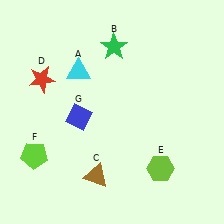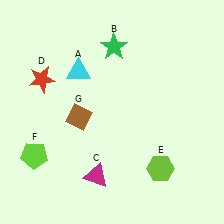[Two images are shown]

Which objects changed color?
C changed from brown to magenta. G changed from blue to brown.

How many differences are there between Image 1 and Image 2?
There are 2 differences between the two images.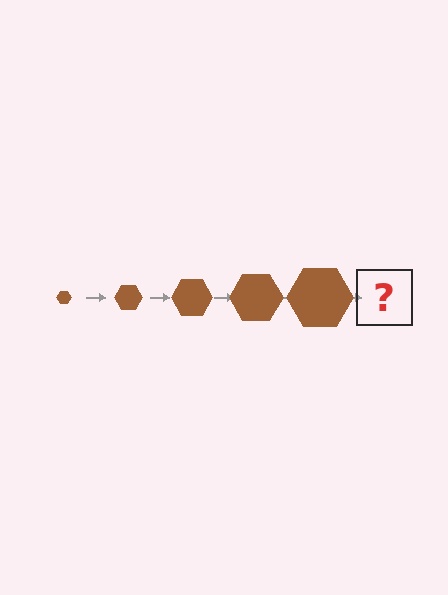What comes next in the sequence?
The next element should be a brown hexagon, larger than the previous one.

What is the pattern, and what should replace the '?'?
The pattern is that the hexagon gets progressively larger each step. The '?' should be a brown hexagon, larger than the previous one.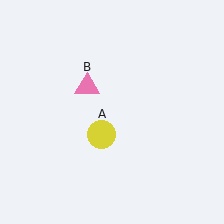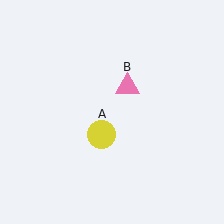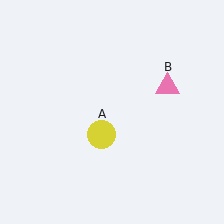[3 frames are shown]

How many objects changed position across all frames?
1 object changed position: pink triangle (object B).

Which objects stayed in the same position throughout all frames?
Yellow circle (object A) remained stationary.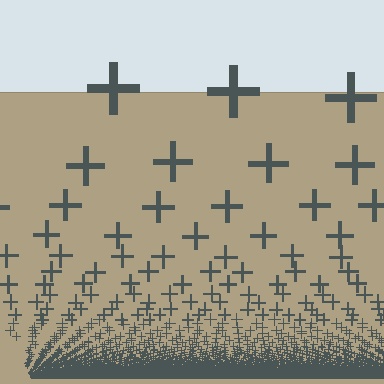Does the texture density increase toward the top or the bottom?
Density increases toward the bottom.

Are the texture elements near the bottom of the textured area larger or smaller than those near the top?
Smaller. The gradient is inverted — elements near the bottom are smaller and denser.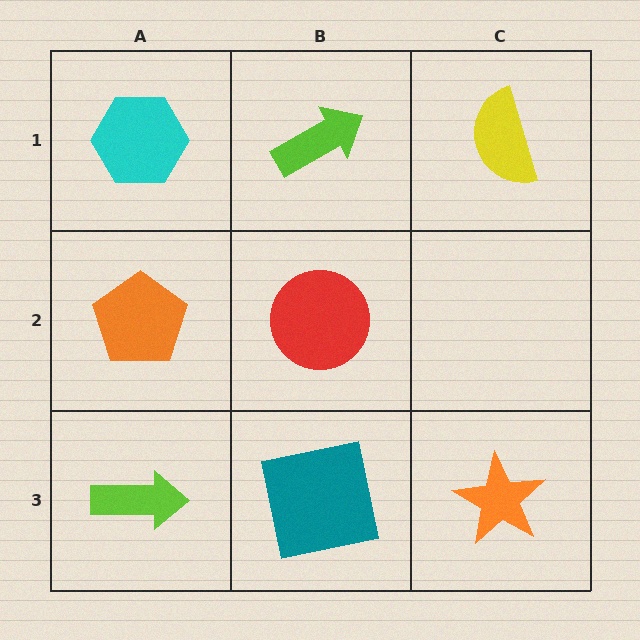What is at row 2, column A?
An orange pentagon.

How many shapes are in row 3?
3 shapes.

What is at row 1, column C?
A yellow semicircle.